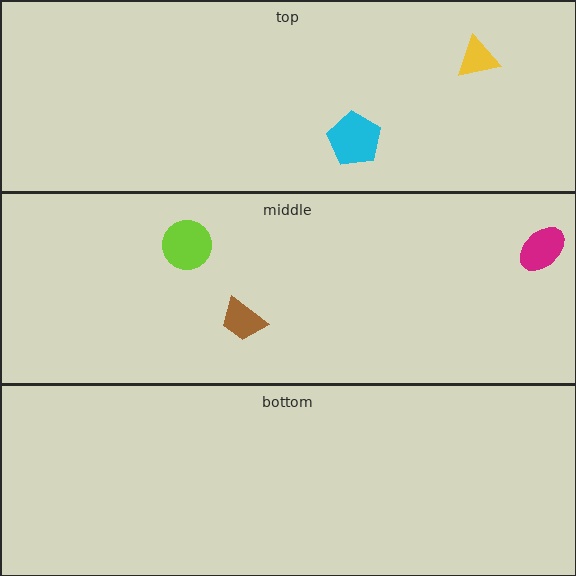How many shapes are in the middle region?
3.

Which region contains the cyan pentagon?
The top region.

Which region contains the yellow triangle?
The top region.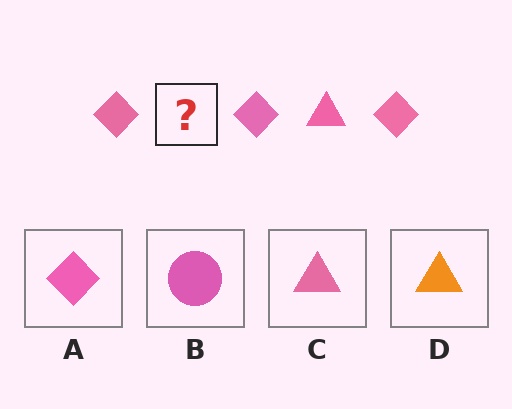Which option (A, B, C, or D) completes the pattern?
C.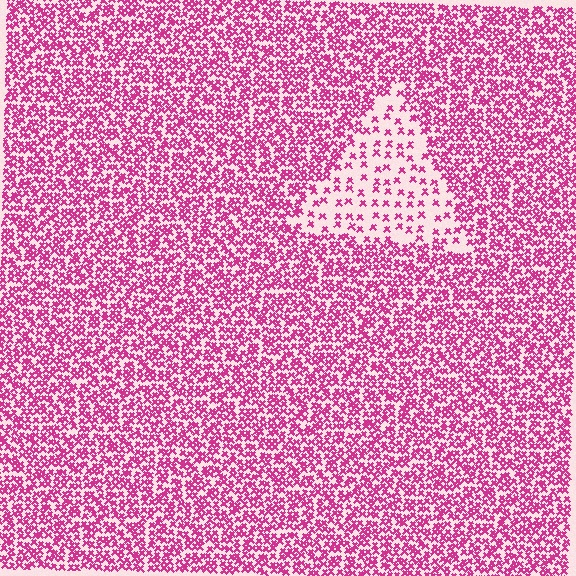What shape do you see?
I see a triangle.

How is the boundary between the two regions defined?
The boundary is defined by a change in element density (approximately 2.8x ratio). All elements are the same color, size, and shape.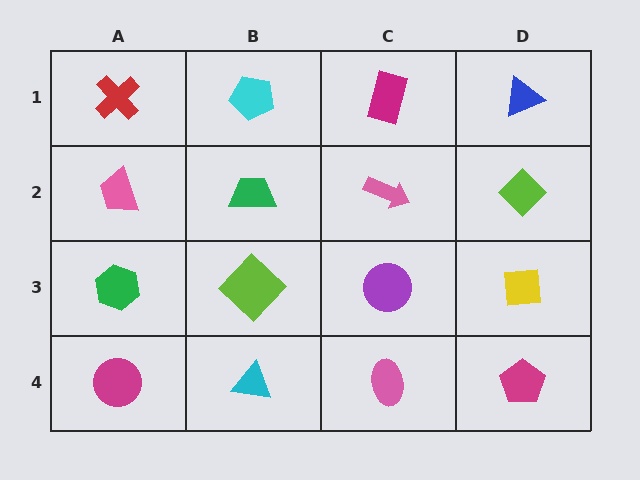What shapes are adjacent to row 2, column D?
A blue triangle (row 1, column D), a yellow square (row 3, column D), a pink arrow (row 2, column C).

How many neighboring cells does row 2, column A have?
3.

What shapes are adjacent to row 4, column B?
A lime diamond (row 3, column B), a magenta circle (row 4, column A), a pink ellipse (row 4, column C).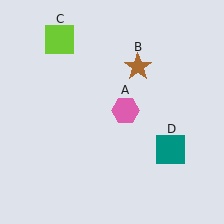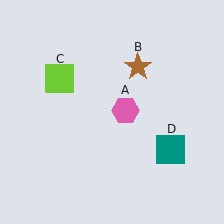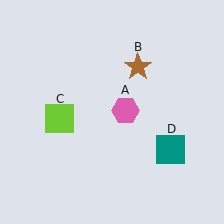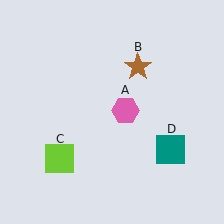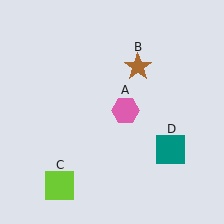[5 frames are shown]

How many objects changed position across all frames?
1 object changed position: lime square (object C).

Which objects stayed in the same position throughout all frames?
Pink hexagon (object A) and brown star (object B) and teal square (object D) remained stationary.